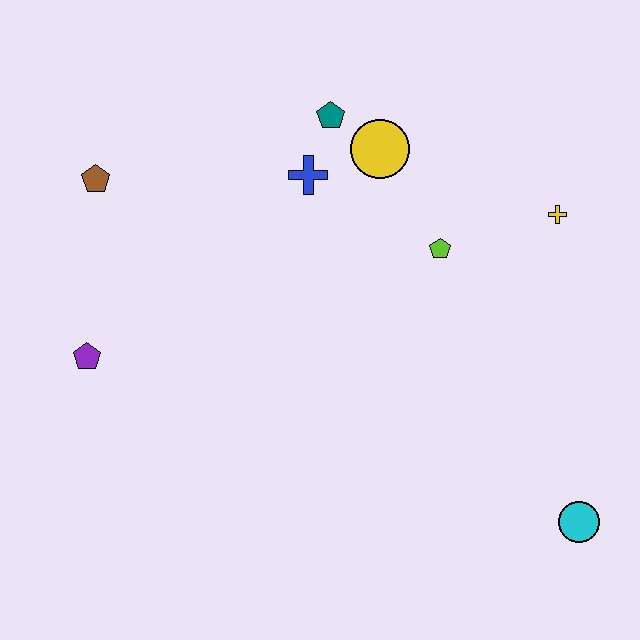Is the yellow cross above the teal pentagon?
No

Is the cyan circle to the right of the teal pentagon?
Yes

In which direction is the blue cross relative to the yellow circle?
The blue cross is to the left of the yellow circle.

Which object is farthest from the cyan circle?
The brown pentagon is farthest from the cyan circle.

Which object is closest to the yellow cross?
The lime pentagon is closest to the yellow cross.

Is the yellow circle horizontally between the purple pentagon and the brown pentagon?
No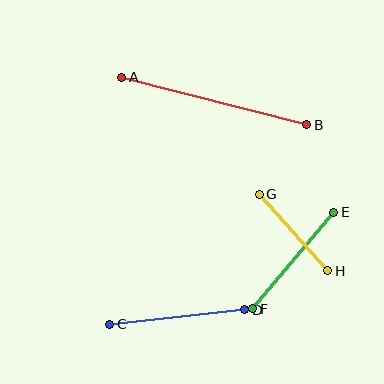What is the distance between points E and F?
The distance is approximately 126 pixels.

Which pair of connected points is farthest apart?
Points A and B are farthest apart.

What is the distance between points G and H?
The distance is approximately 103 pixels.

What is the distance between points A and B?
The distance is approximately 191 pixels.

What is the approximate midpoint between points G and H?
The midpoint is at approximately (294, 232) pixels.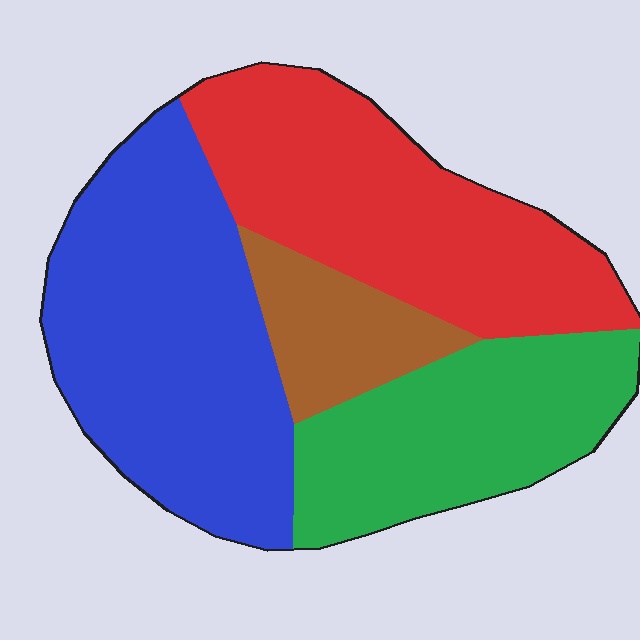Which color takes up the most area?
Blue, at roughly 35%.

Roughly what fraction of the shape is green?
Green takes up about one quarter (1/4) of the shape.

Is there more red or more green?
Red.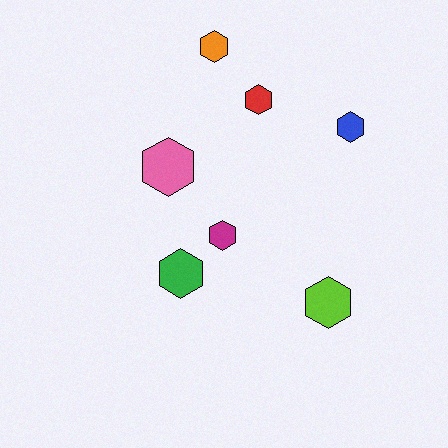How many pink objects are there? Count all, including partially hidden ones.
There is 1 pink object.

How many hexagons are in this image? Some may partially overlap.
There are 7 hexagons.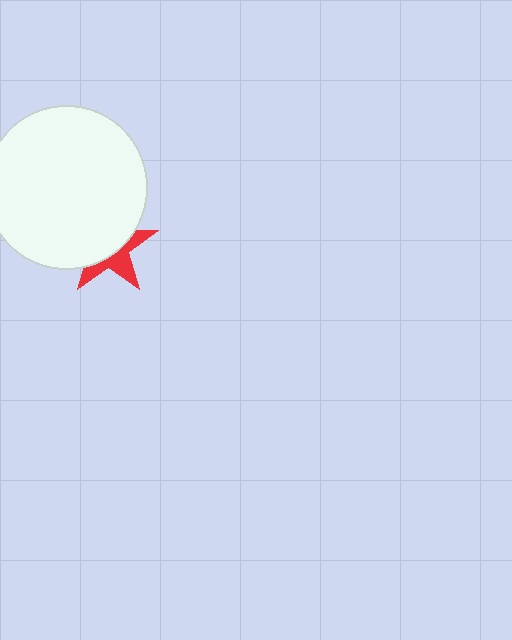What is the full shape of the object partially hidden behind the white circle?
The partially hidden object is a red star.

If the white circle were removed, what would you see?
You would see the complete red star.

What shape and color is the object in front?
The object in front is a white circle.